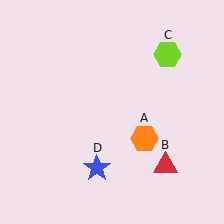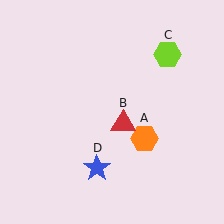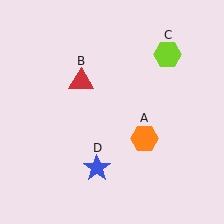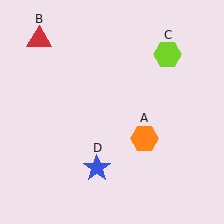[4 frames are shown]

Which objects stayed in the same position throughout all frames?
Orange hexagon (object A) and lime hexagon (object C) and blue star (object D) remained stationary.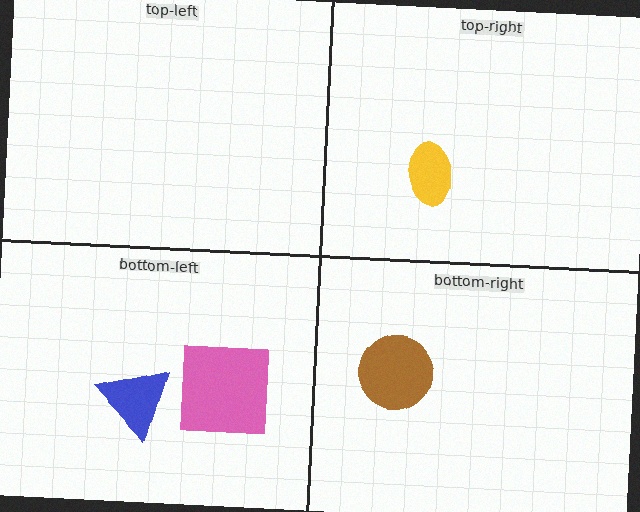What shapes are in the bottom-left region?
The blue triangle, the pink square.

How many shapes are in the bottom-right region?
1.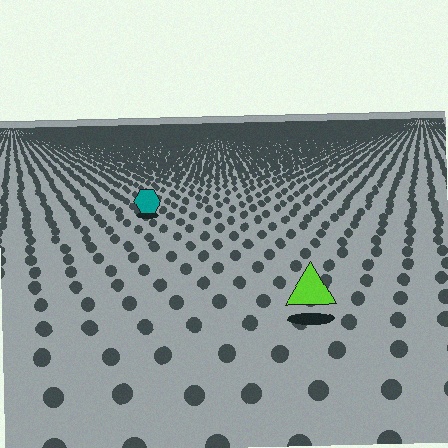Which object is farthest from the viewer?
The teal hexagon is farthest from the viewer. It appears smaller and the ground texture around it is denser.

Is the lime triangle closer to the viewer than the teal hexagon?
Yes. The lime triangle is closer — you can tell from the texture gradient: the ground texture is coarser near it.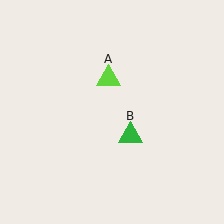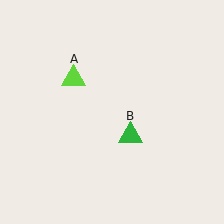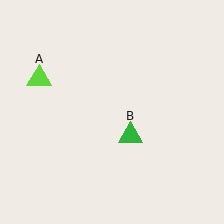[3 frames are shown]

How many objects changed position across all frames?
1 object changed position: lime triangle (object A).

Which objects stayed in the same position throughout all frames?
Green triangle (object B) remained stationary.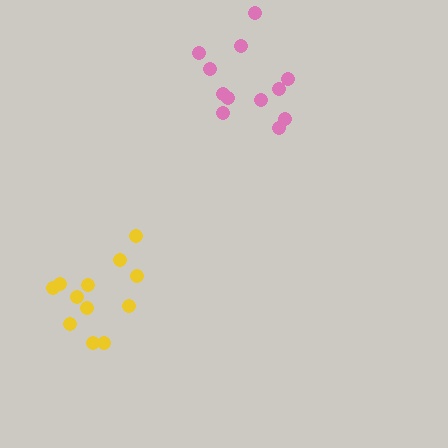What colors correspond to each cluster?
The clusters are colored: pink, yellow.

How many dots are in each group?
Group 1: 12 dots, Group 2: 12 dots (24 total).